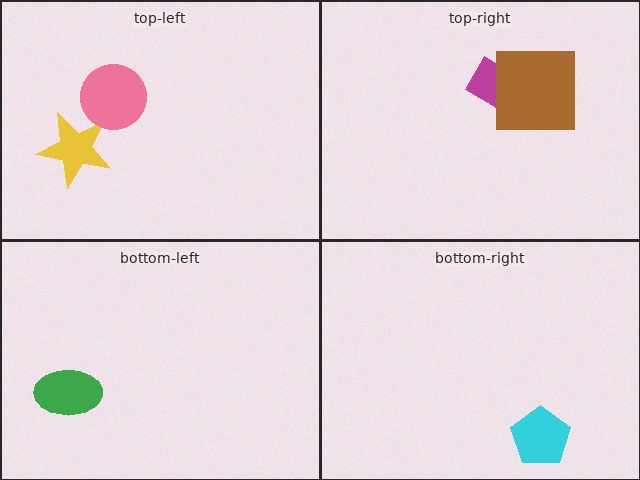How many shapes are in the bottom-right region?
1.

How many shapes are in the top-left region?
2.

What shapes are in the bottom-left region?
The green ellipse.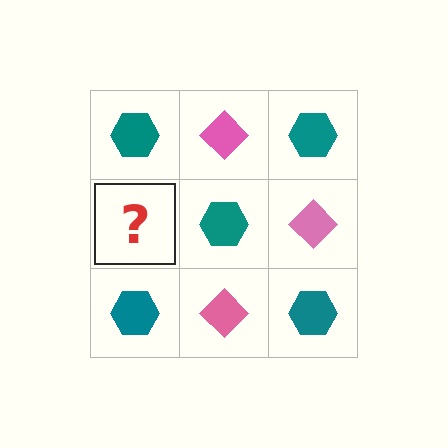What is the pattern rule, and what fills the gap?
The rule is that it alternates teal hexagon and pink diamond in a checkerboard pattern. The gap should be filled with a pink diamond.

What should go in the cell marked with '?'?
The missing cell should contain a pink diamond.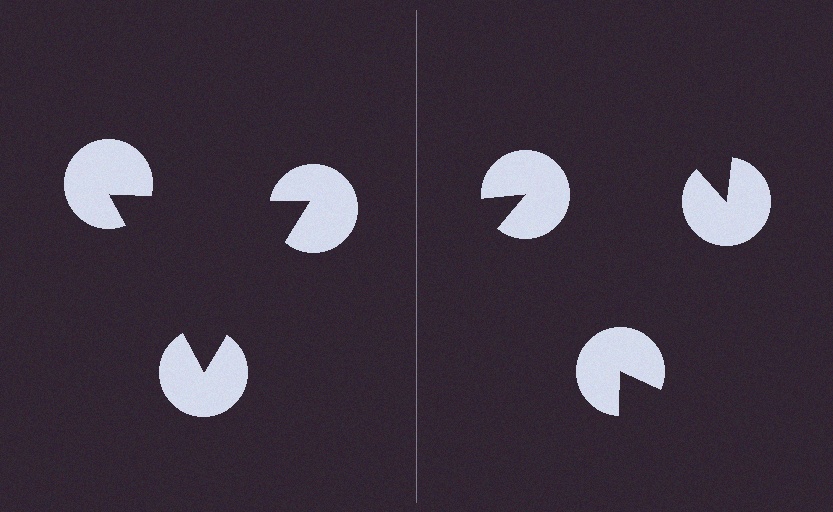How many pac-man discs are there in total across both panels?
6 — 3 on each side.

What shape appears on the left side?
An illusory triangle.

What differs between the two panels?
The pac-man discs are positioned identically on both sides; only the wedge orientations differ. On the left they align to a triangle; on the right they are misaligned.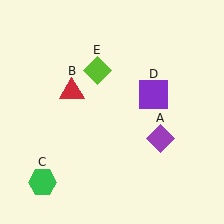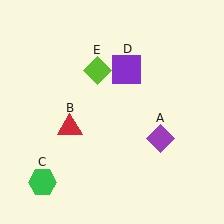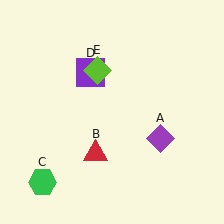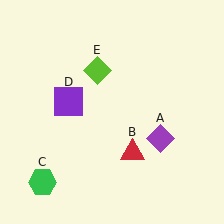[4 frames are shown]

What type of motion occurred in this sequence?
The red triangle (object B), purple square (object D) rotated counterclockwise around the center of the scene.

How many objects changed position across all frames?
2 objects changed position: red triangle (object B), purple square (object D).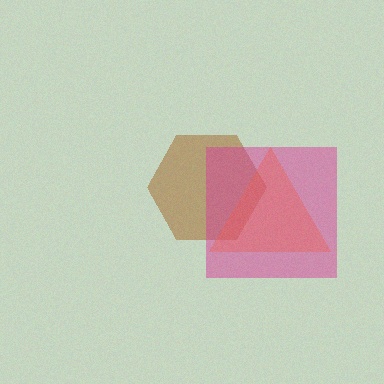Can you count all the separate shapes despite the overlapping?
Yes, there are 3 separate shapes.